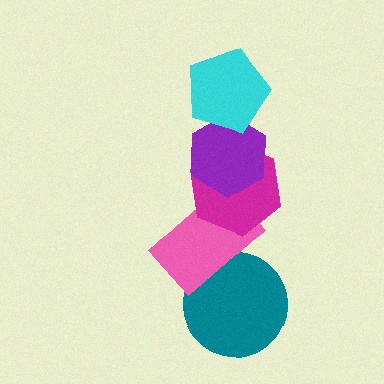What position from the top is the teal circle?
The teal circle is 5th from the top.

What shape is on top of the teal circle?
The pink rectangle is on top of the teal circle.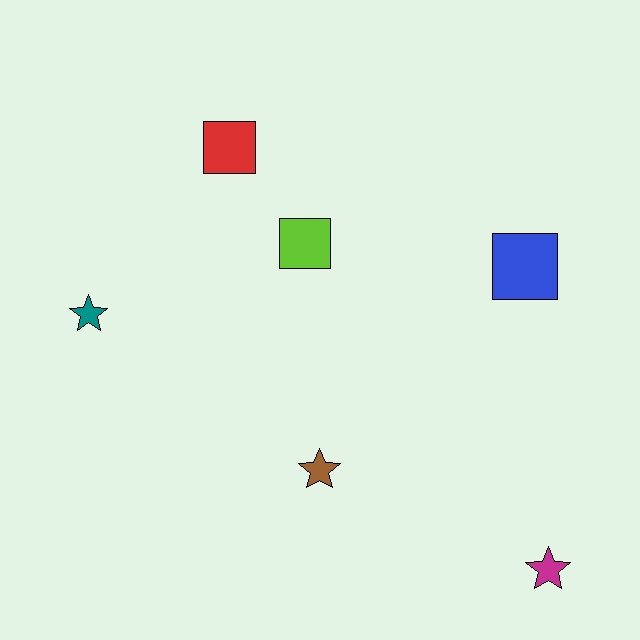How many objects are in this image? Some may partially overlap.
There are 6 objects.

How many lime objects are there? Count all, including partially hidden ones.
There is 1 lime object.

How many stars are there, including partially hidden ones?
There are 3 stars.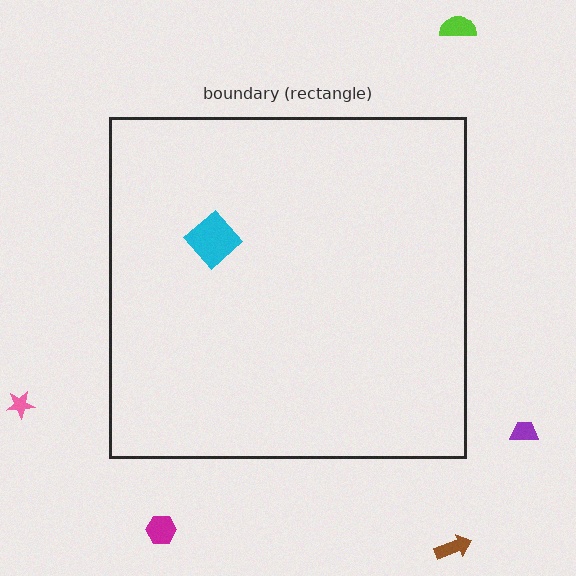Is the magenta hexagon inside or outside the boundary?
Outside.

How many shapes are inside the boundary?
1 inside, 5 outside.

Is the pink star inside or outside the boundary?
Outside.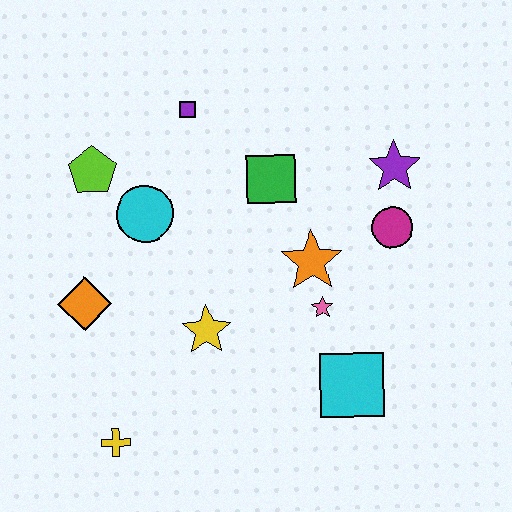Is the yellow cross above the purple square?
No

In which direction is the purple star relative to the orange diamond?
The purple star is to the right of the orange diamond.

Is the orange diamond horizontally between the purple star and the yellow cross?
No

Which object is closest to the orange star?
The pink star is closest to the orange star.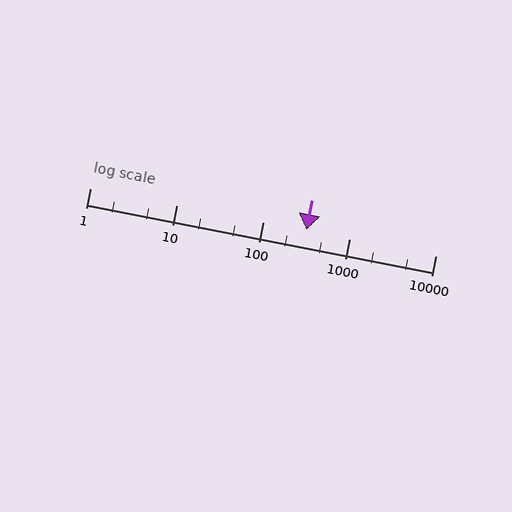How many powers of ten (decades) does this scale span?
The scale spans 4 decades, from 1 to 10000.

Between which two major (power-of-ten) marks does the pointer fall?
The pointer is between 100 and 1000.